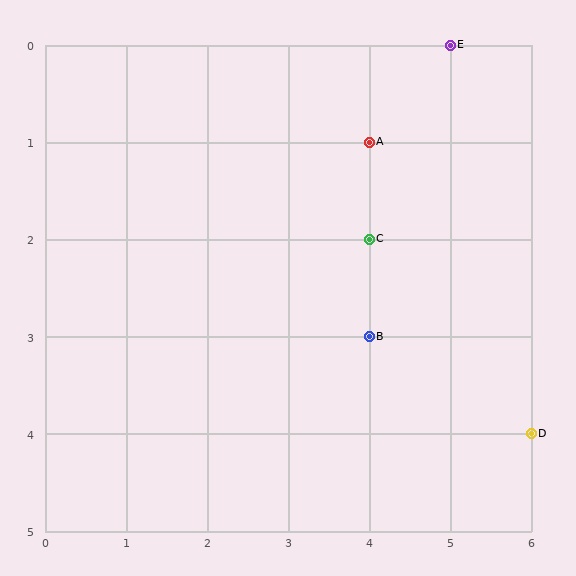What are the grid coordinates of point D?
Point D is at grid coordinates (6, 4).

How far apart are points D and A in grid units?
Points D and A are 2 columns and 3 rows apart (about 3.6 grid units diagonally).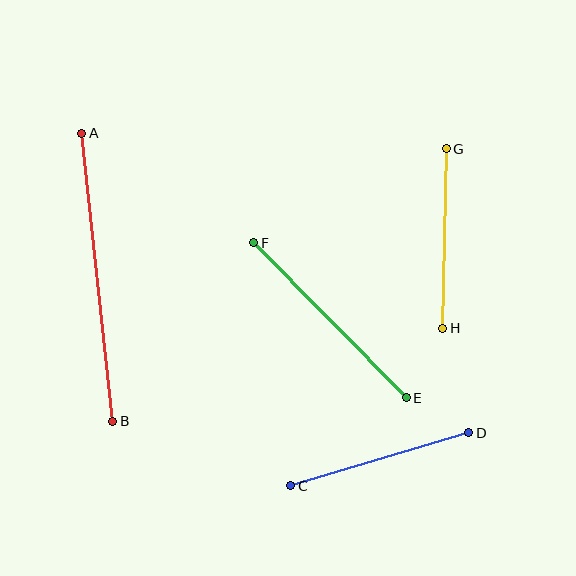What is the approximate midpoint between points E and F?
The midpoint is at approximately (330, 320) pixels.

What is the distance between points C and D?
The distance is approximately 186 pixels.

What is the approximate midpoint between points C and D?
The midpoint is at approximately (380, 459) pixels.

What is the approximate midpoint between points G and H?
The midpoint is at approximately (444, 239) pixels.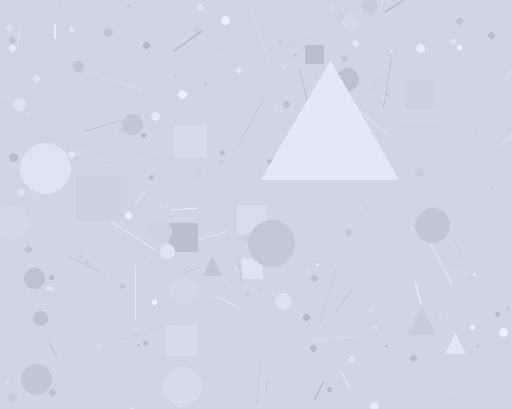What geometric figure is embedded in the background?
A triangle is embedded in the background.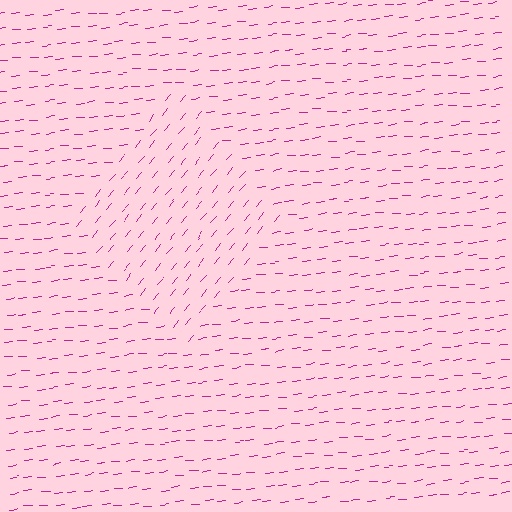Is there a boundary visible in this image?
Yes, there is a texture boundary formed by a change in line orientation.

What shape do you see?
I see a diamond.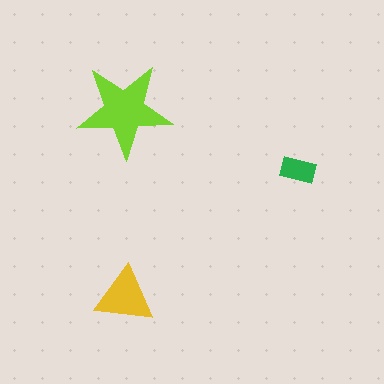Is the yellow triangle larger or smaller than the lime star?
Smaller.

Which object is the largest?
The lime star.